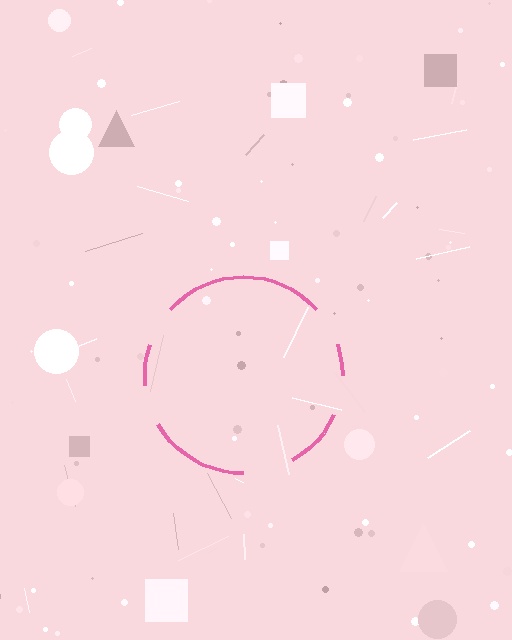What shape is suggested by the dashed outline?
The dashed outline suggests a circle.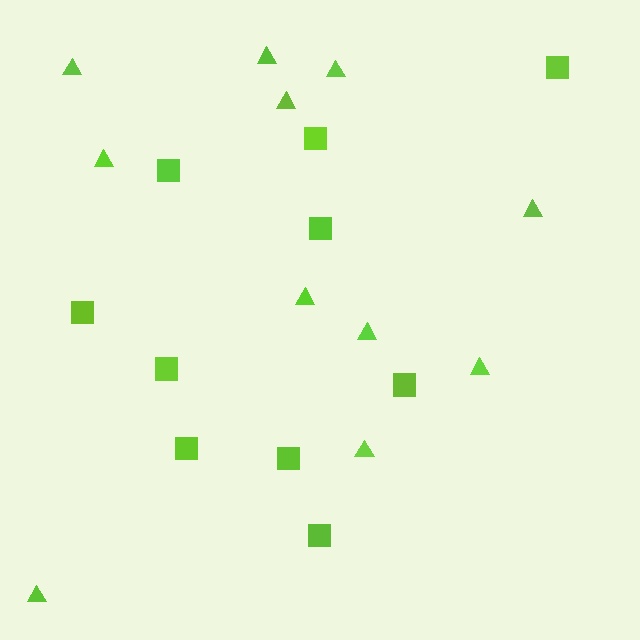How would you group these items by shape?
There are 2 groups: one group of squares (10) and one group of triangles (11).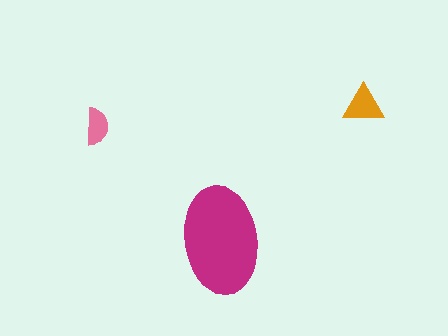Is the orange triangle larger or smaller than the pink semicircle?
Larger.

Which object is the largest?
The magenta ellipse.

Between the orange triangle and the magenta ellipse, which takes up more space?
The magenta ellipse.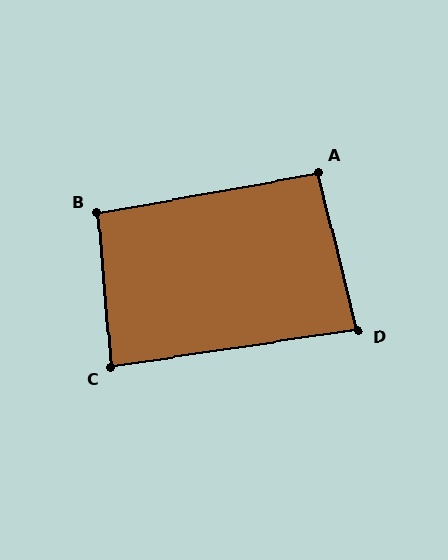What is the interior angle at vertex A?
Approximately 94 degrees (approximately right).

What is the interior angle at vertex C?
Approximately 86 degrees (approximately right).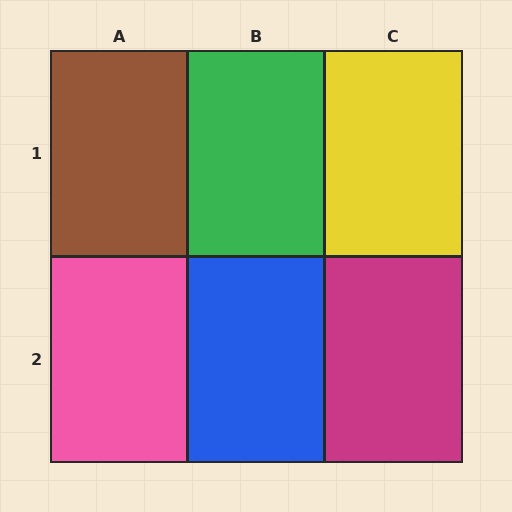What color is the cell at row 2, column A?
Pink.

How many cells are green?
1 cell is green.